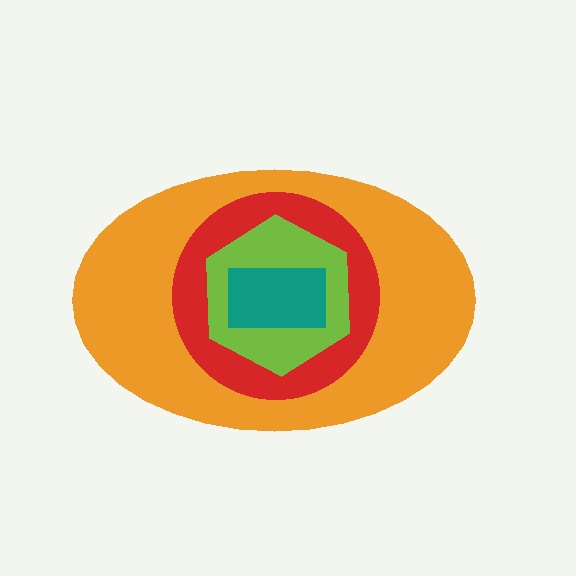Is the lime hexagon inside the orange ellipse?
Yes.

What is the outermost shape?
The orange ellipse.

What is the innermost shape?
The teal rectangle.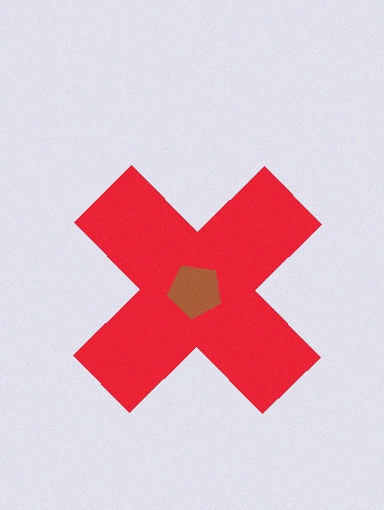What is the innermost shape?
The brown pentagon.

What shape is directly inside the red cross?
The brown pentagon.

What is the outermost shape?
The red cross.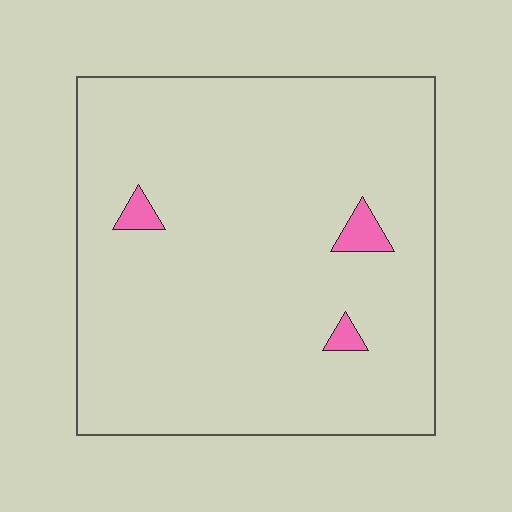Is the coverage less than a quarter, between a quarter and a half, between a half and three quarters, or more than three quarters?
Less than a quarter.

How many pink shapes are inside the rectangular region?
3.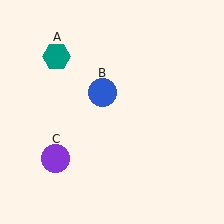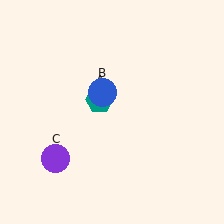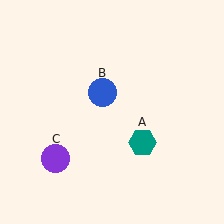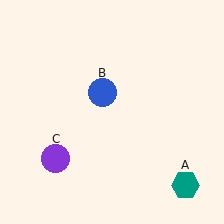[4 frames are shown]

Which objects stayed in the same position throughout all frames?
Blue circle (object B) and purple circle (object C) remained stationary.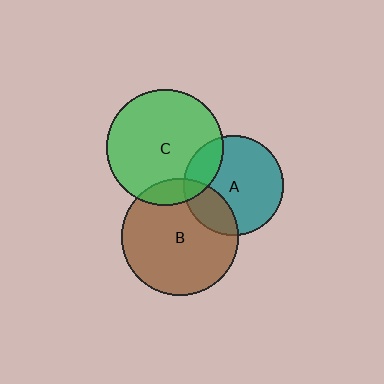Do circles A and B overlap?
Yes.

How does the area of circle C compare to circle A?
Approximately 1.4 times.